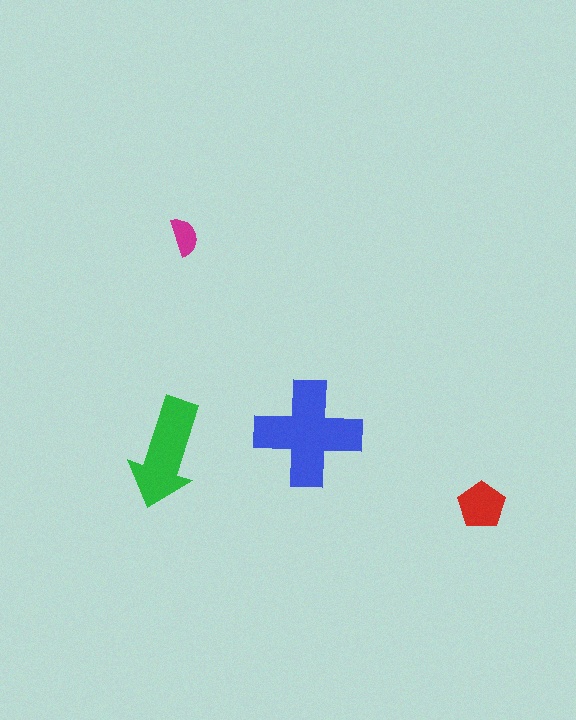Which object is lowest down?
The red pentagon is bottommost.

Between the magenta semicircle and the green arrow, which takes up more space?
The green arrow.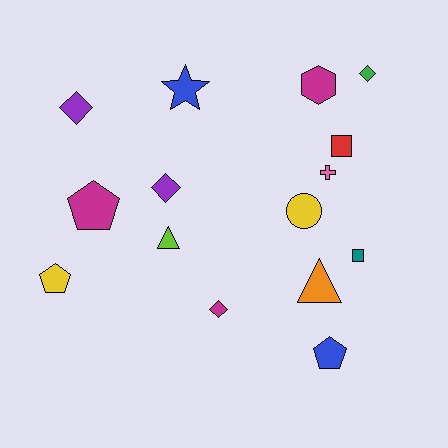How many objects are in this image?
There are 15 objects.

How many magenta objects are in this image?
There are 3 magenta objects.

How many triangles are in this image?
There are 2 triangles.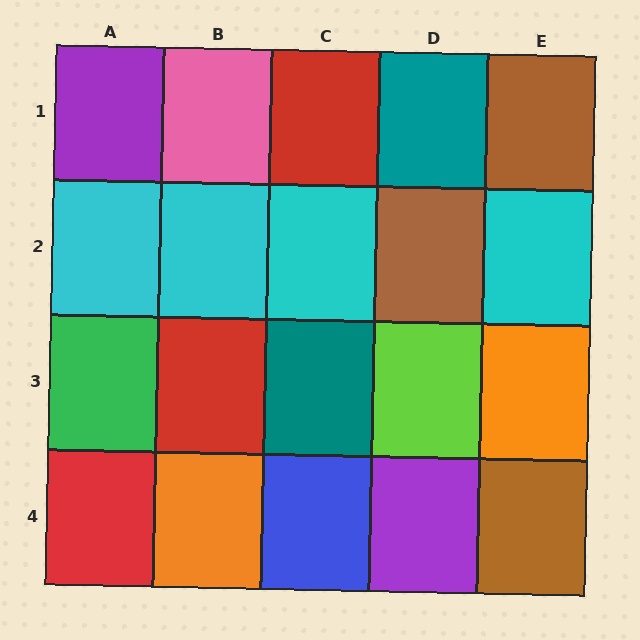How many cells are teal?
2 cells are teal.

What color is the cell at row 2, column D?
Brown.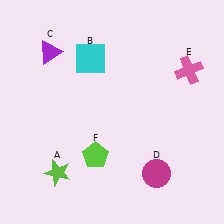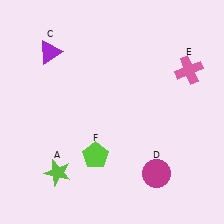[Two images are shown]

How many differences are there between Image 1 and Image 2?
There is 1 difference between the two images.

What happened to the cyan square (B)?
The cyan square (B) was removed in Image 2. It was in the top-left area of Image 1.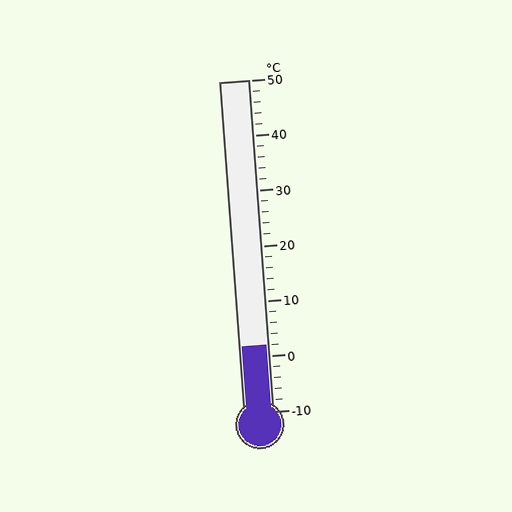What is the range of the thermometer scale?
The thermometer scale ranges from -10°C to 50°C.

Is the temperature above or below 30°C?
The temperature is below 30°C.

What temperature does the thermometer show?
The thermometer shows approximately 2°C.